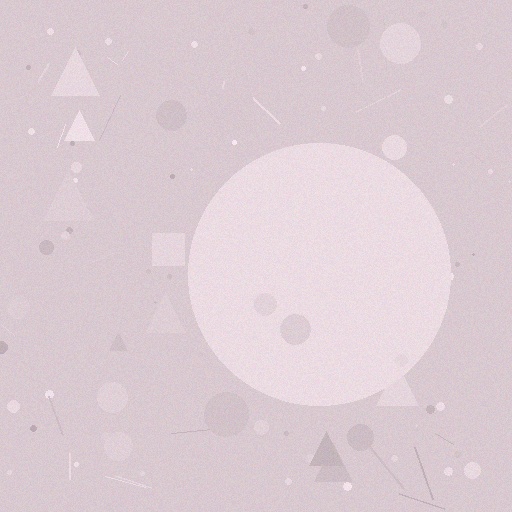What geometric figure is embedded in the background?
A circle is embedded in the background.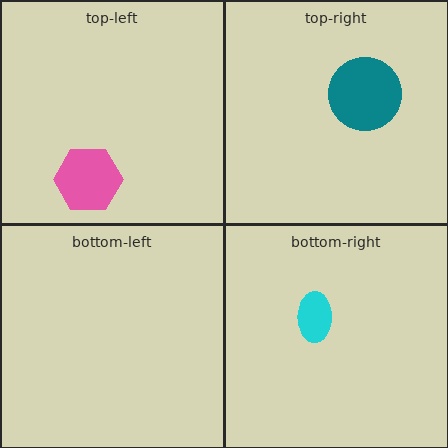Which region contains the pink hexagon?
The top-left region.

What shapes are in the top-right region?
The teal circle.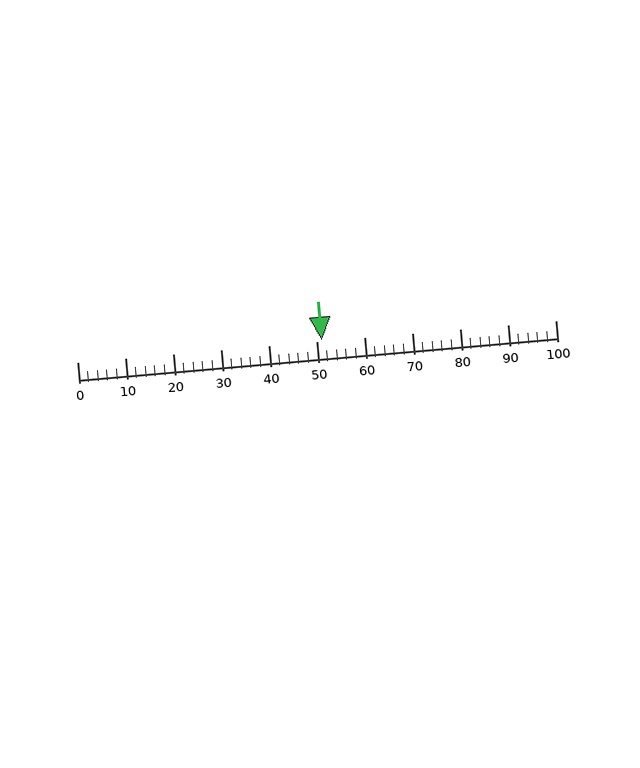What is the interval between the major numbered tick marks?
The major tick marks are spaced 10 units apart.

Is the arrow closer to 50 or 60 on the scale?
The arrow is closer to 50.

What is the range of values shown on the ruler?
The ruler shows values from 0 to 100.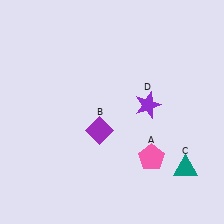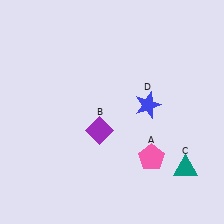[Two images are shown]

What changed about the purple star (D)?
In Image 1, D is purple. In Image 2, it changed to blue.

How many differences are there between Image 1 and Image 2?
There is 1 difference between the two images.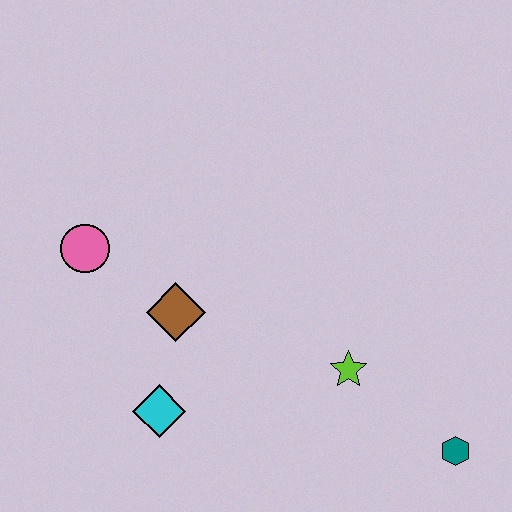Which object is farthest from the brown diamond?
The teal hexagon is farthest from the brown diamond.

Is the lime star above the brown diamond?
No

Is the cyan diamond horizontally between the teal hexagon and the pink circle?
Yes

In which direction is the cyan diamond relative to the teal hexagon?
The cyan diamond is to the left of the teal hexagon.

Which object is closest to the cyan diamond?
The brown diamond is closest to the cyan diamond.